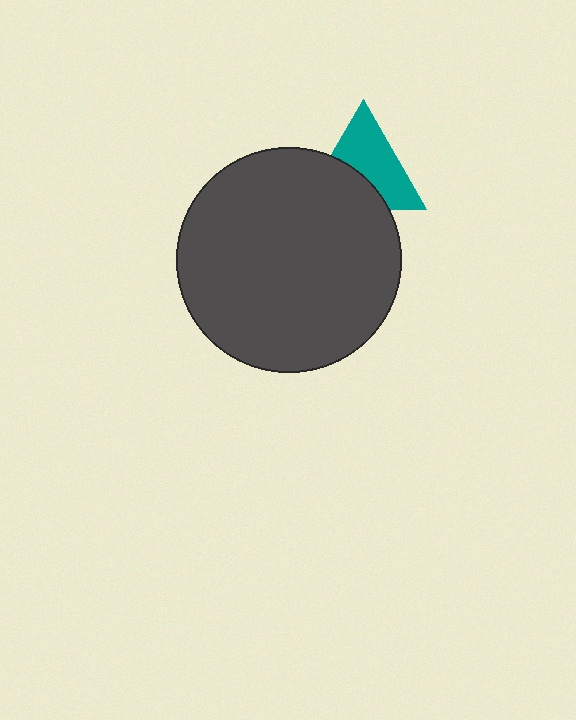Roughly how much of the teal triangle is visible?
About half of it is visible (roughly 60%).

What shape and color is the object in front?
The object in front is a dark gray circle.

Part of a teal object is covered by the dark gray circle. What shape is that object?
It is a triangle.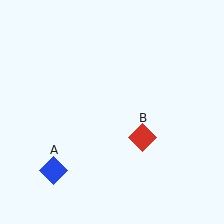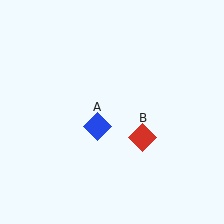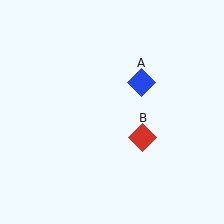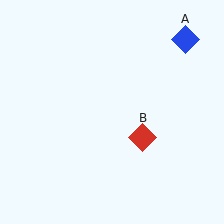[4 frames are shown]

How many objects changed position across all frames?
1 object changed position: blue diamond (object A).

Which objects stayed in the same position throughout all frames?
Red diamond (object B) remained stationary.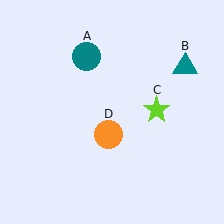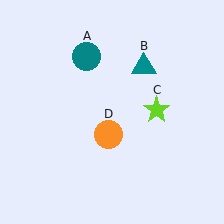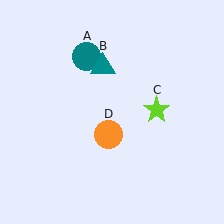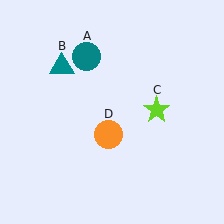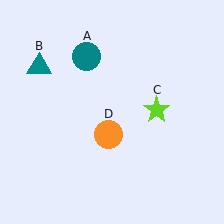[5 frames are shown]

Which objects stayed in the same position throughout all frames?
Teal circle (object A) and lime star (object C) and orange circle (object D) remained stationary.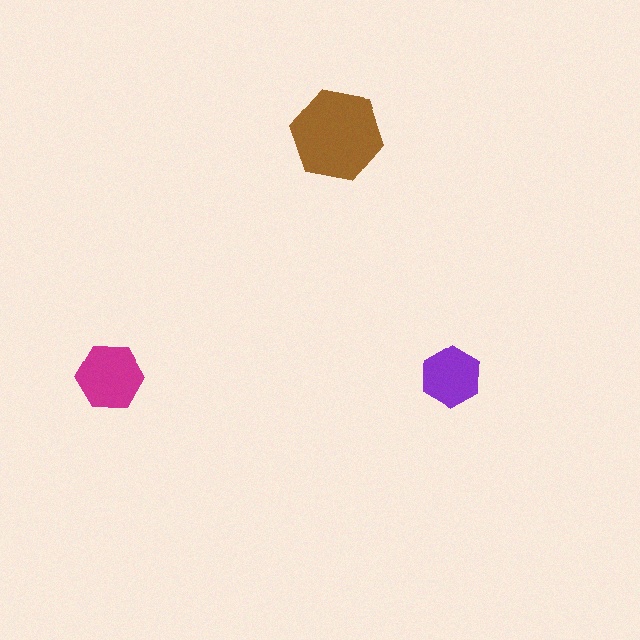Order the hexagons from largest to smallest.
the brown one, the magenta one, the purple one.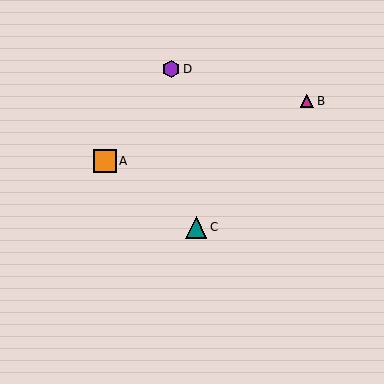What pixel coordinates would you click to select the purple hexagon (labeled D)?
Click at (171, 69) to select the purple hexagon D.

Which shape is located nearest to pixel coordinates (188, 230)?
The teal triangle (labeled C) at (196, 227) is nearest to that location.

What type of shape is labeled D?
Shape D is a purple hexagon.